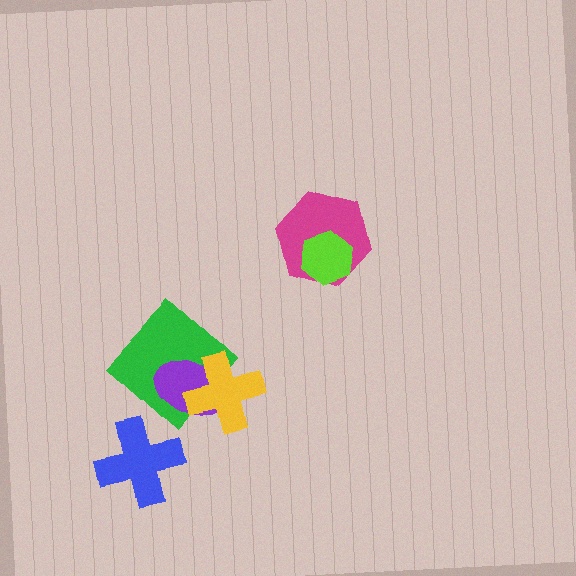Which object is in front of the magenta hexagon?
The lime hexagon is in front of the magenta hexagon.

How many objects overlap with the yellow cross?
2 objects overlap with the yellow cross.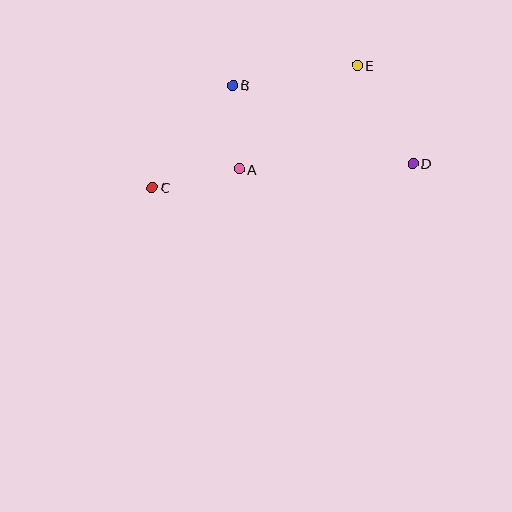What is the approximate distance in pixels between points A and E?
The distance between A and E is approximately 157 pixels.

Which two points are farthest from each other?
Points C and D are farthest from each other.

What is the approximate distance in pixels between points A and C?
The distance between A and C is approximately 89 pixels.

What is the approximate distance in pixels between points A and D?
The distance between A and D is approximately 173 pixels.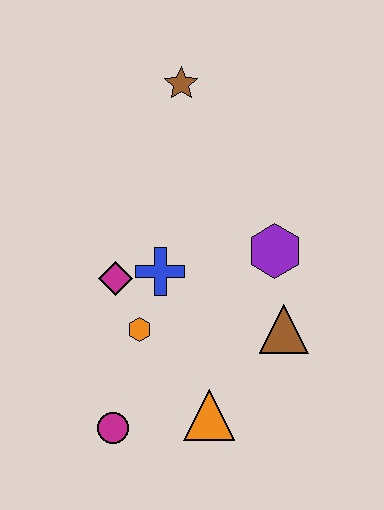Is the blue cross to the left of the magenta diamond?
No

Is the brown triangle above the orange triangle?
Yes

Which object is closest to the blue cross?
The magenta diamond is closest to the blue cross.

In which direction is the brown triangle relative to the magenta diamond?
The brown triangle is to the right of the magenta diamond.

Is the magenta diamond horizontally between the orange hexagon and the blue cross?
No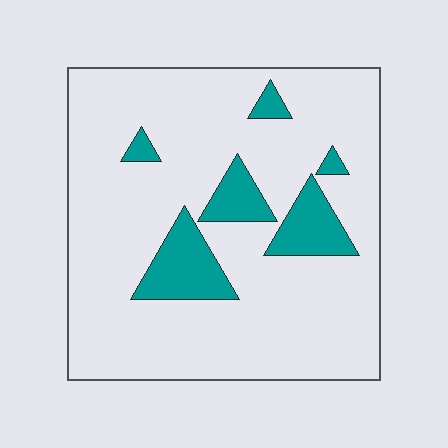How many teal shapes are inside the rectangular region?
6.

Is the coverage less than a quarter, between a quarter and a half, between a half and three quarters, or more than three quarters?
Less than a quarter.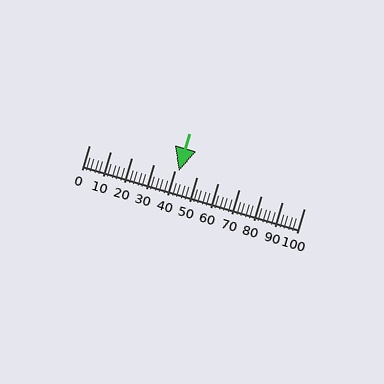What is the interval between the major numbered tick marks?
The major tick marks are spaced 10 units apart.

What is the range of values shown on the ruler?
The ruler shows values from 0 to 100.